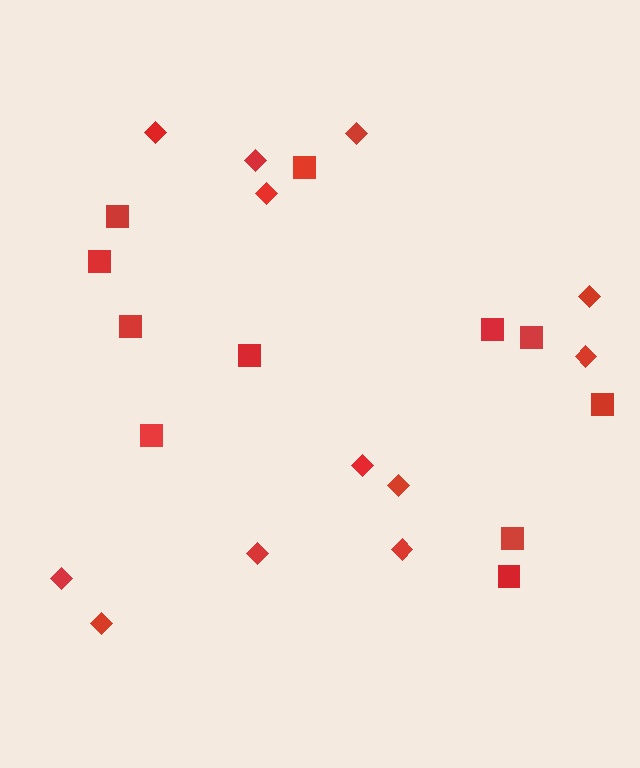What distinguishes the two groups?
There are 2 groups: one group of squares (11) and one group of diamonds (12).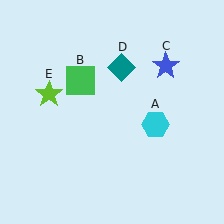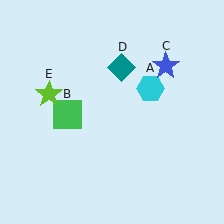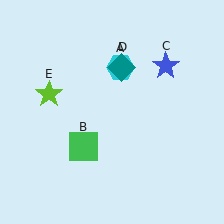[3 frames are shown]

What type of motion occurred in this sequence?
The cyan hexagon (object A), green square (object B) rotated counterclockwise around the center of the scene.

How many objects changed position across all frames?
2 objects changed position: cyan hexagon (object A), green square (object B).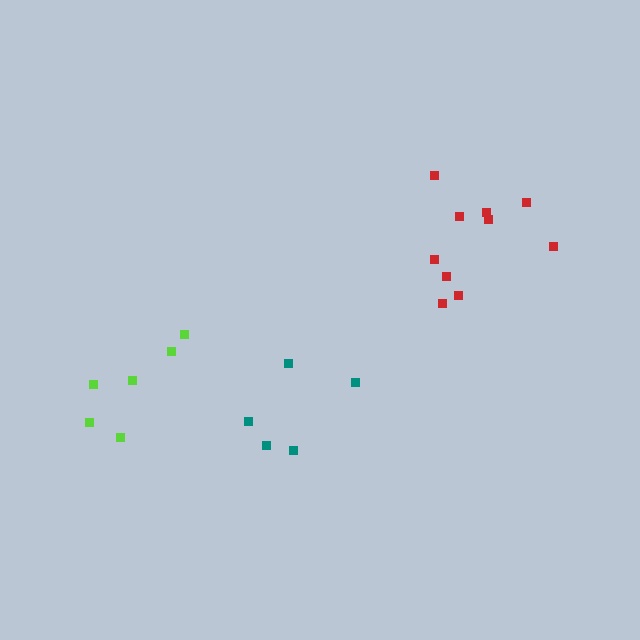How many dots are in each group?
Group 1: 10 dots, Group 2: 5 dots, Group 3: 6 dots (21 total).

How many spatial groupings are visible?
There are 3 spatial groupings.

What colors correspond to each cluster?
The clusters are colored: red, teal, lime.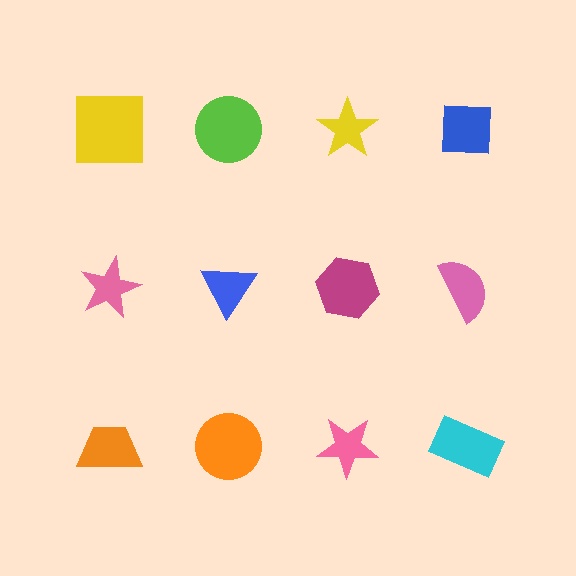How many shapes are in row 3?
4 shapes.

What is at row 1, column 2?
A lime circle.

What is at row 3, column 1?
An orange trapezoid.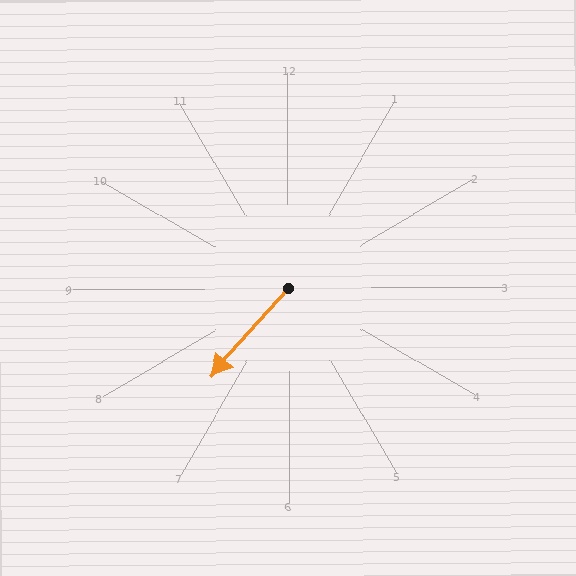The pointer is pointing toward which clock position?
Roughly 7 o'clock.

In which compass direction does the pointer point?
Southwest.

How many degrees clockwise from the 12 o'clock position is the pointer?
Approximately 222 degrees.